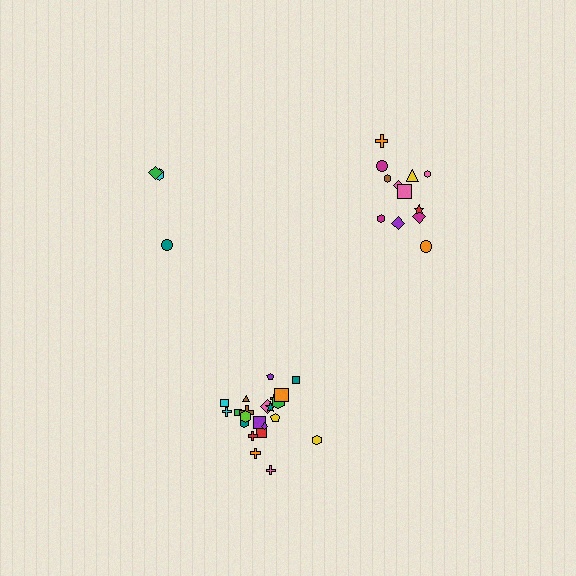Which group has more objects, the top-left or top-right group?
The top-right group.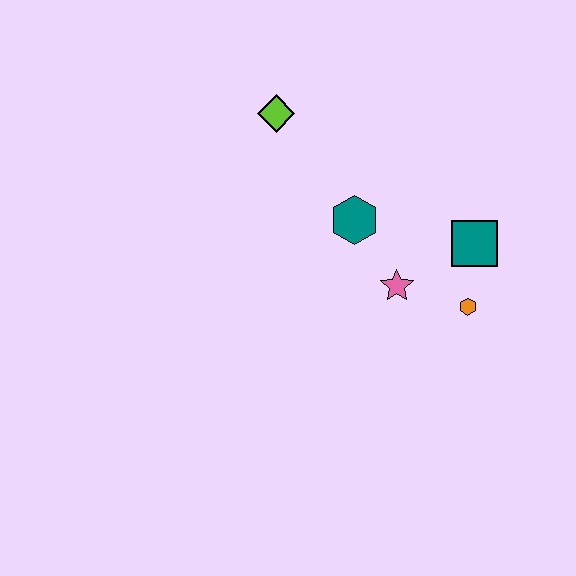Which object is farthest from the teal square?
The lime diamond is farthest from the teal square.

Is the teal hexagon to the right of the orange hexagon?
No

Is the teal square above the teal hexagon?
No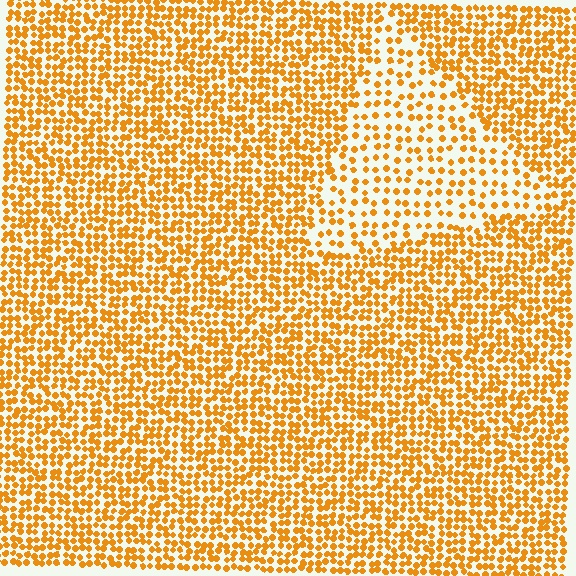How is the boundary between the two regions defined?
The boundary is defined by a change in element density (approximately 2.0x ratio). All elements are the same color, size, and shape.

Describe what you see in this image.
The image contains small orange elements arranged at two different densities. A triangle-shaped region is visible where the elements are less densely packed than the surrounding area.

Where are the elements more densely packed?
The elements are more densely packed outside the triangle boundary.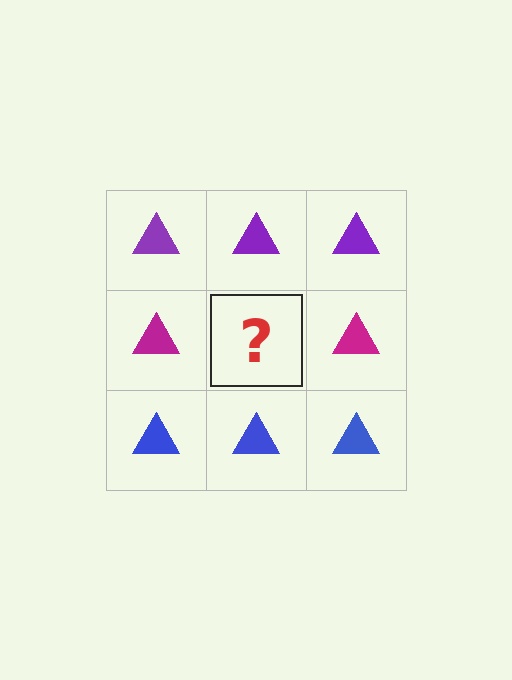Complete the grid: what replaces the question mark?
The question mark should be replaced with a magenta triangle.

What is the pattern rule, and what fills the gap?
The rule is that each row has a consistent color. The gap should be filled with a magenta triangle.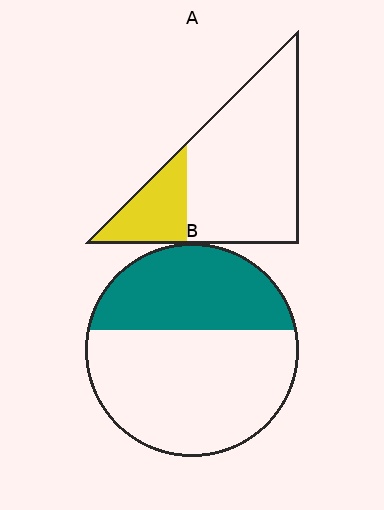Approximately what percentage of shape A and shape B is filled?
A is approximately 25% and B is approximately 40%.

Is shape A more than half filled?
No.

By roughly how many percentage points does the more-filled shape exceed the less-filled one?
By roughly 15 percentage points (B over A).